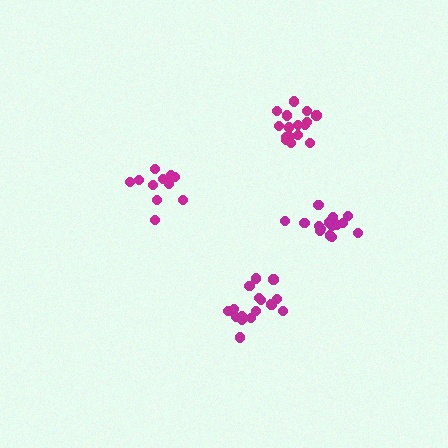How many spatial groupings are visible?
There are 4 spatial groupings.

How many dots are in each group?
Group 1: 16 dots, Group 2: 16 dots, Group 3: 11 dots, Group 4: 16 dots (59 total).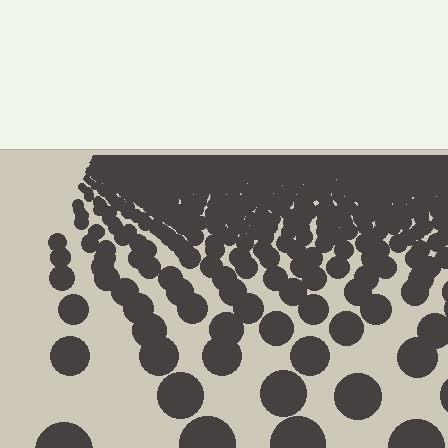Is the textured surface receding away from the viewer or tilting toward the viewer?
The surface is receding away from the viewer. Texture elements get smaller and denser toward the top.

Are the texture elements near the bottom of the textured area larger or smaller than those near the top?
Larger. Near the bottom, elements are closer to the viewer and appear at a bigger on-screen size.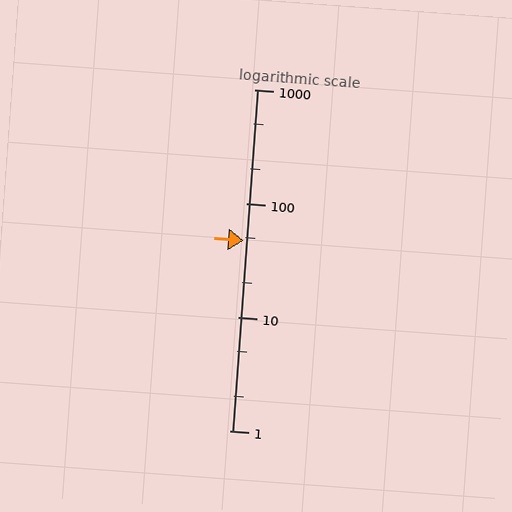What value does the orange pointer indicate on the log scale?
The pointer indicates approximately 47.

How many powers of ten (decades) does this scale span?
The scale spans 3 decades, from 1 to 1000.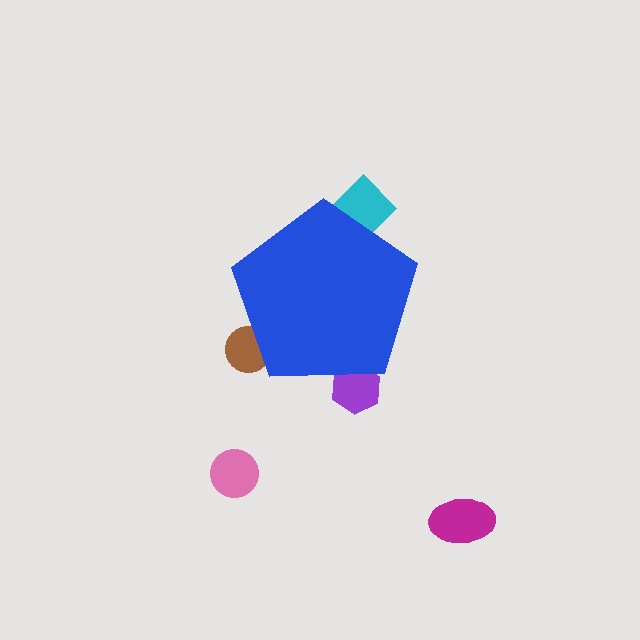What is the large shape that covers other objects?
A blue pentagon.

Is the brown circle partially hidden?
Yes, the brown circle is partially hidden behind the blue pentagon.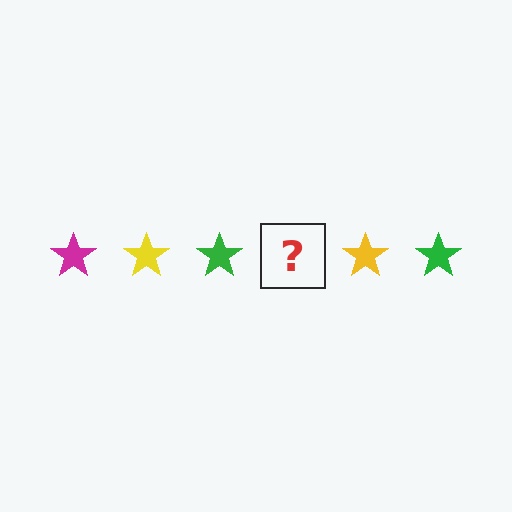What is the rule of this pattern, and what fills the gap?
The rule is that the pattern cycles through magenta, yellow, green stars. The gap should be filled with a magenta star.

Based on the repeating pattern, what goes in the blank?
The blank should be a magenta star.